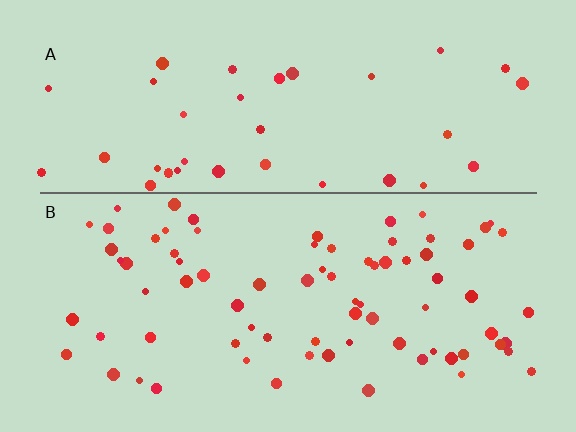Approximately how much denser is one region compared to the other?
Approximately 2.0× — region B over region A.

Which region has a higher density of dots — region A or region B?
B (the bottom).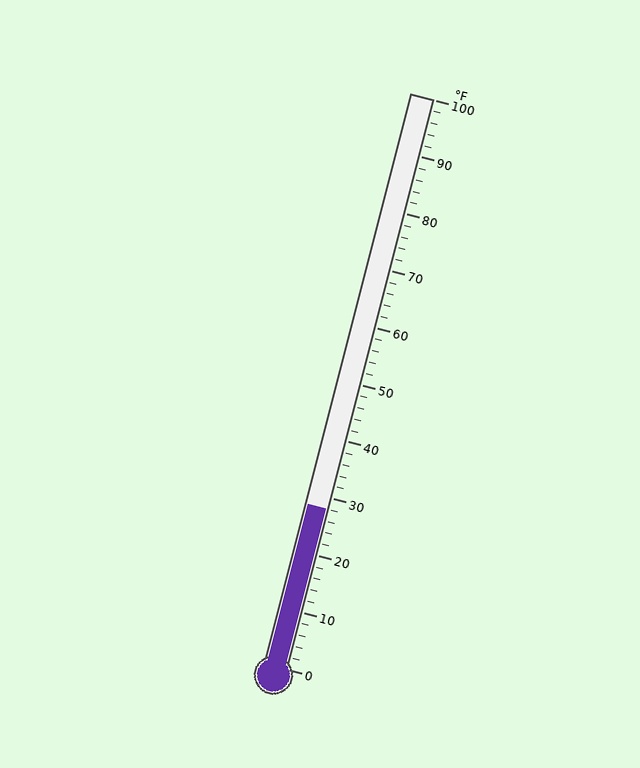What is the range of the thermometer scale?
The thermometer scale ranges from 0°F to 100°F.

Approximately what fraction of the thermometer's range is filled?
The thermometer is filled to approximately 30% of its range.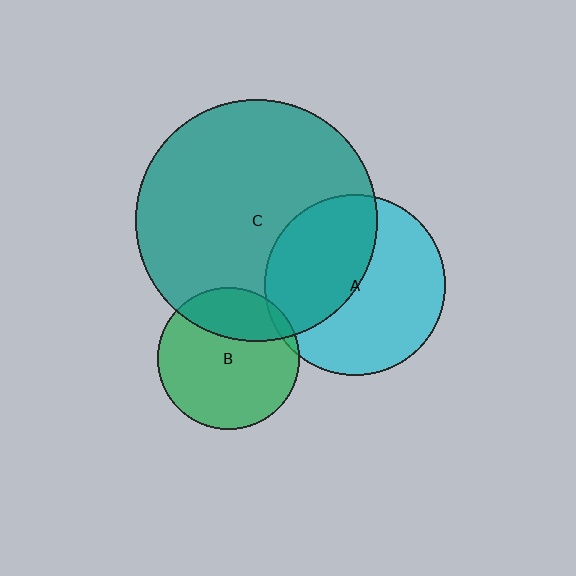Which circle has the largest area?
Circle C (teal).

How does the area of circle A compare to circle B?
Approximately 1.6 times.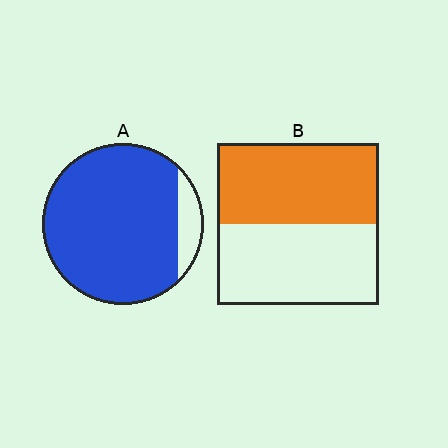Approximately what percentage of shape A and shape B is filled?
A is approximately 90% and B is approximately 50%.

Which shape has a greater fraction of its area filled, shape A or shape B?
Shape A.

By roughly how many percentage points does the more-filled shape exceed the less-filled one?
By roughly 40 percentage points (A over B).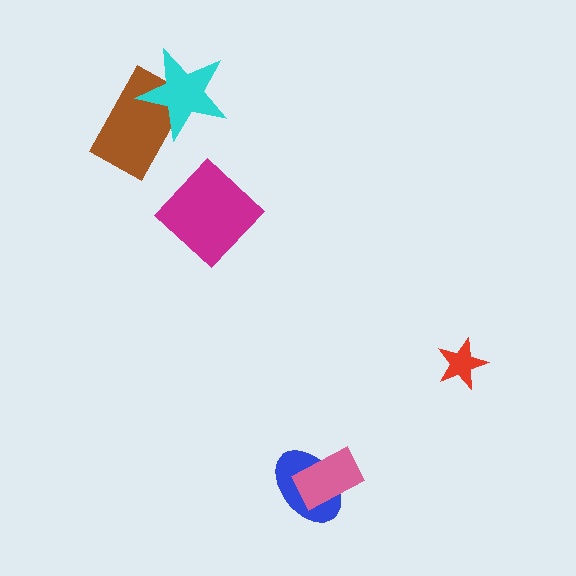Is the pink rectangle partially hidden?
No, no other shape covers it.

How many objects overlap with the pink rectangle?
1 object overlaps with the pink rectangle.